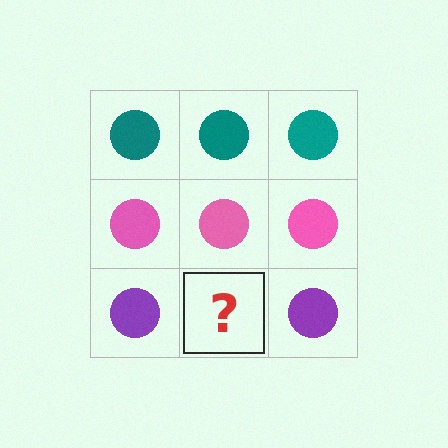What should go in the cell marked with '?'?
The missing cell should contain a purple circle.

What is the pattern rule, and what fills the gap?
The rule is that each row has a consistent color. The gap should be filled with a purple circle.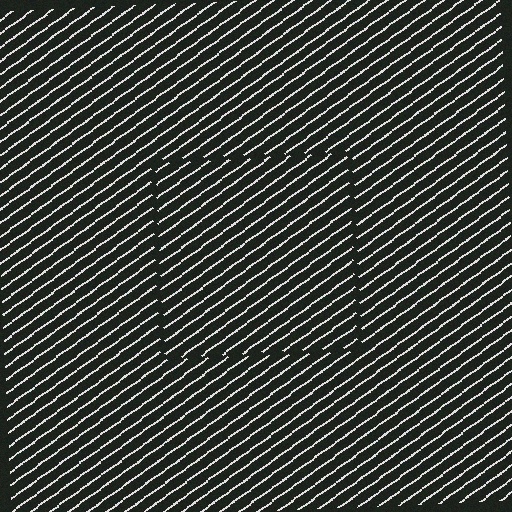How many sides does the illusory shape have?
4 sides — the line-ends trace a square.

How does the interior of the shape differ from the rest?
The interior of the shape contains the same grating, shifted by half a period — the contour is defined by the phase discontinuity where line-ends from the inner and outer gratings abut.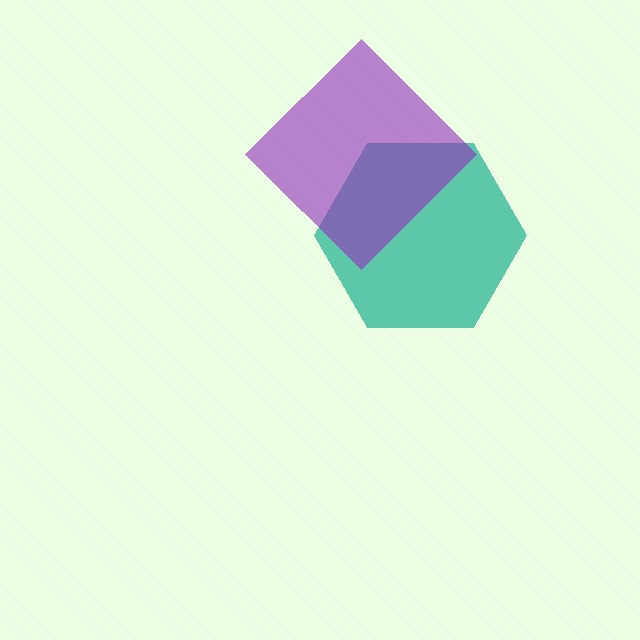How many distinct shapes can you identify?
There are 2 distinct shapes: a teal hexagon, a purple diamond.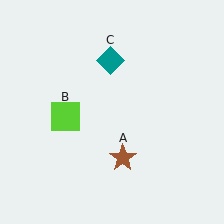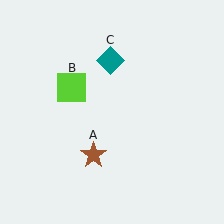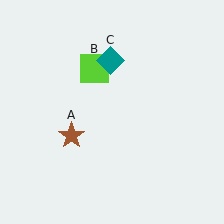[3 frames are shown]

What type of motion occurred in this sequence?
The brown star (object A), lime square (object B) rotated clockwise around the center of the scene.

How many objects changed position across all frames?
2 objects changed position: brown star (object A), lime square (object B).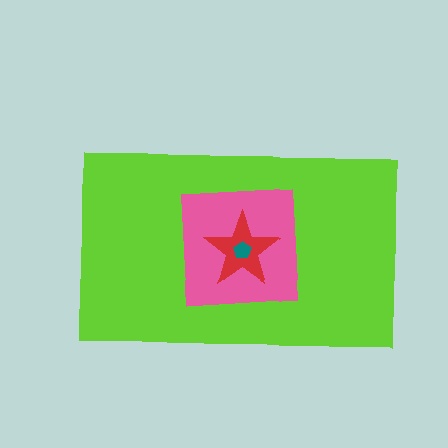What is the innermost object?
The teal pentagon.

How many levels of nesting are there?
4.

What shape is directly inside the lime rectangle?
The pink square.